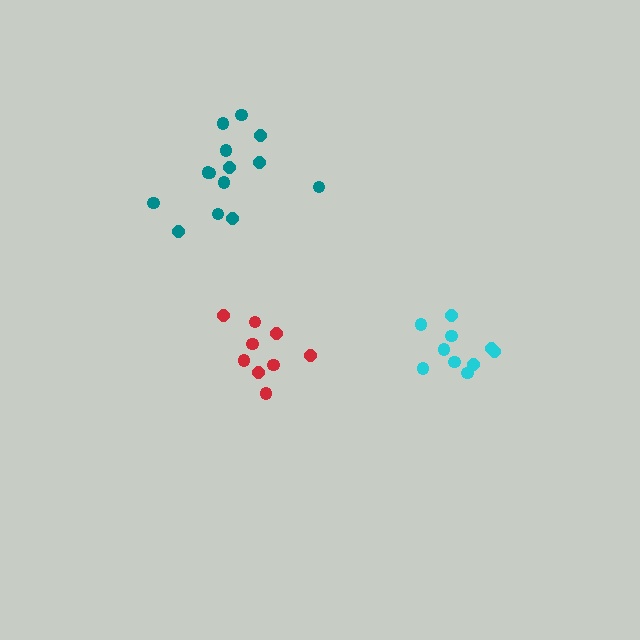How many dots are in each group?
Group 1: 9 dots, Group 2: 10 dots, Group 3: 14 dots (33 total).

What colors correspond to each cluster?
The clusters are colored: red, cyan, teal.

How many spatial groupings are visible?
There are 3 spatial groupings.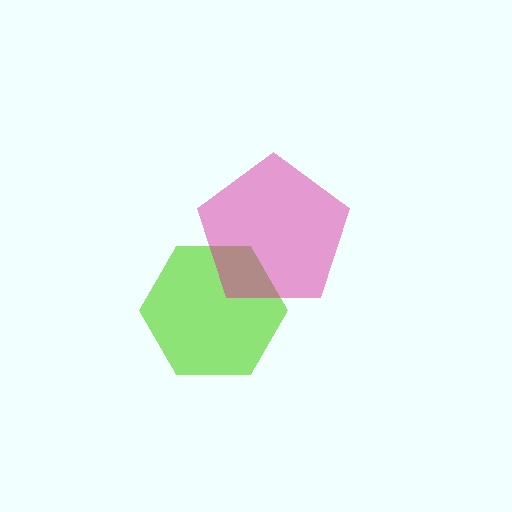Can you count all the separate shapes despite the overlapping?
Yes, there are 2 separate shapes.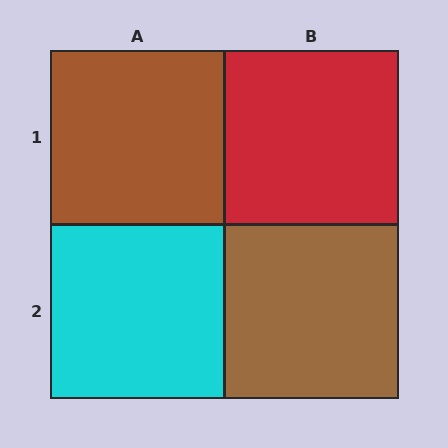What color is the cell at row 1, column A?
Brown.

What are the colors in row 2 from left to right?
Cyan, brown.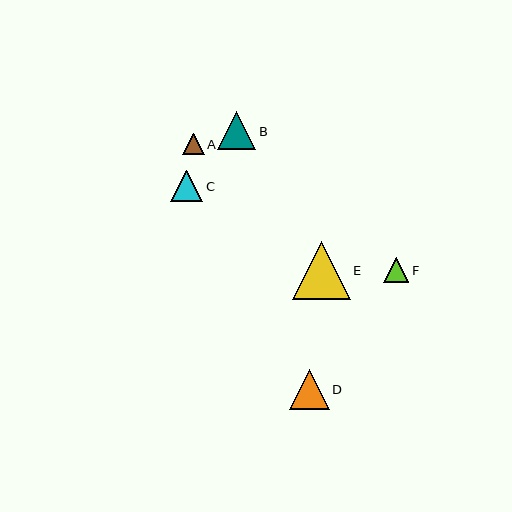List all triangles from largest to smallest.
From largest to smallest: E, D, B, C, F, A.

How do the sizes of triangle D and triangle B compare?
Triangle D and triangle B are approximately the same size.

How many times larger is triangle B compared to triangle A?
Triangle B is approximately 1.8 times the size of triangle A.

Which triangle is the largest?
Triangle E is the largest with a size of approximately 58 pixels.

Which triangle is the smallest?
Triangle A is the smallest with a size of approximately 21 pixels.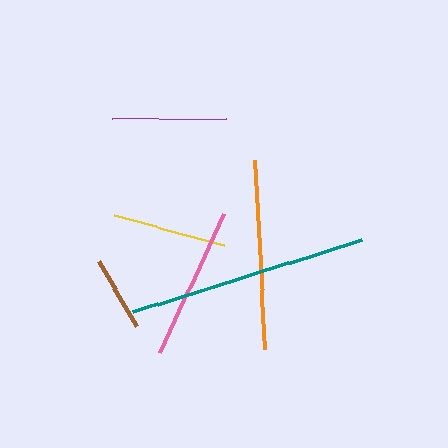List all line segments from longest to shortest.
From longest to shortest: teal, orange, pink, purple, yellow, brown.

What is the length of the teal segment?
The teal segment is approximately 240 pixels long.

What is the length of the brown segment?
The brown segment is approximately 77 pixels long.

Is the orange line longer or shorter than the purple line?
The orange line is longer than the purple line.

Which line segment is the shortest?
The brown line is the shortest at approximately 77 pixels.